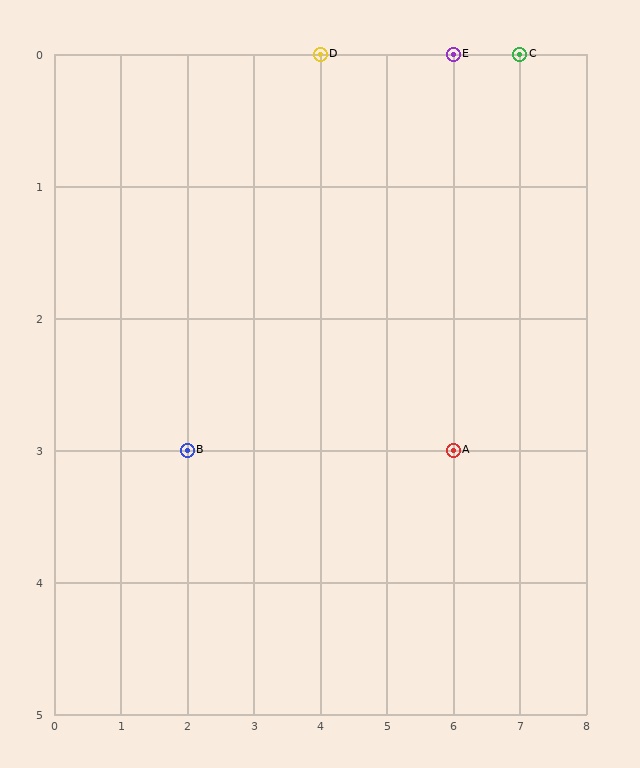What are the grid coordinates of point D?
Point D is at grid coordinates (4, 0).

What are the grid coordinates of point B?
Point B is at grid coordinates (2, 3).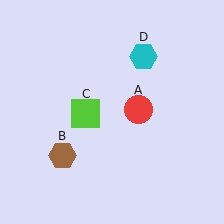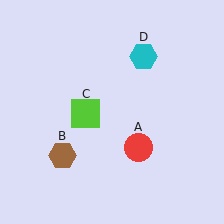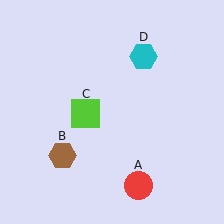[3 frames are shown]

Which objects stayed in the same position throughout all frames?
Brown hexagon (object B) and lime square (object C) and cyan hexagon (object D) remained stationary.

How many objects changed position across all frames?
1 object changed position: red circle (object A).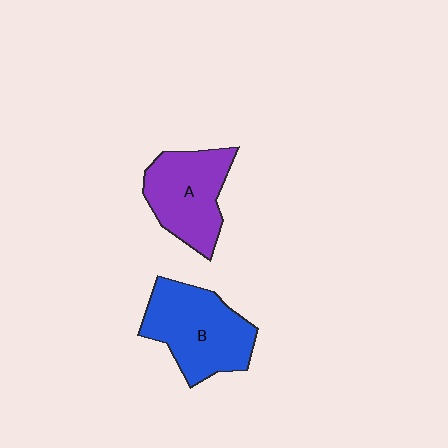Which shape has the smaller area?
Shape A (purple).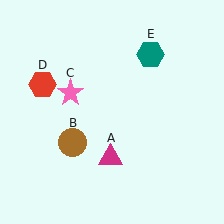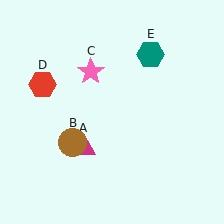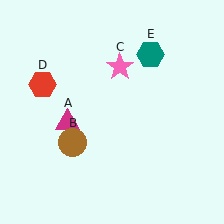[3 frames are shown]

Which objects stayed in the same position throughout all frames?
Brown circle (object B) and red hexagon (object D) and teal hexagon (object E) remained stationary.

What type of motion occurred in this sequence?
The magenta triangle (object A), pink star (object C) rotated clockwise around the center of the scene.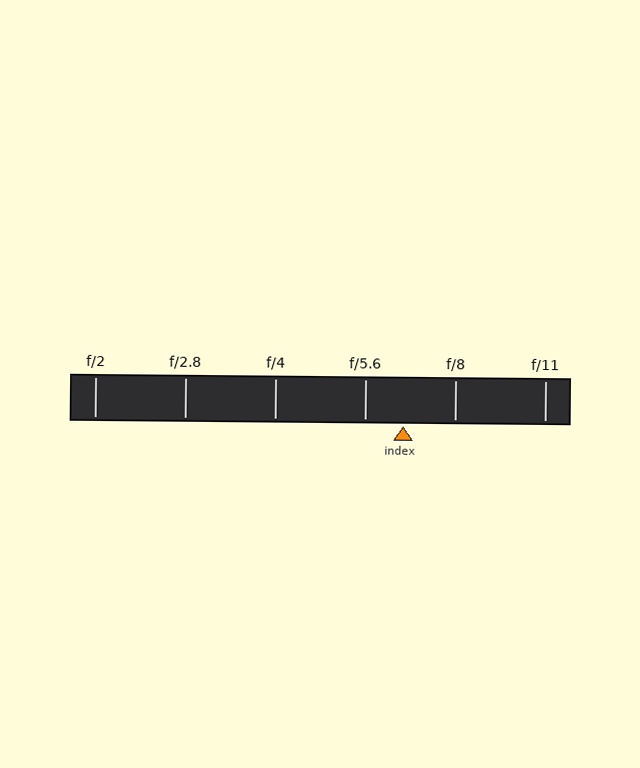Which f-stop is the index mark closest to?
The index mark is closest to f/5.6.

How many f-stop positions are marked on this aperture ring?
There are 6 f-stop positions marked.